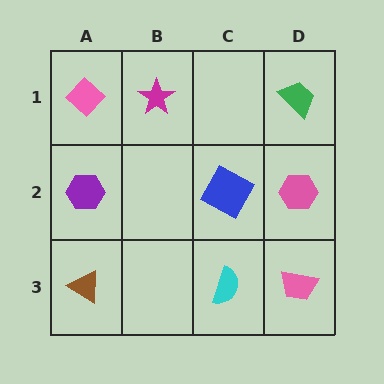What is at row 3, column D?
A pink trapezoid.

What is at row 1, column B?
A magenta star.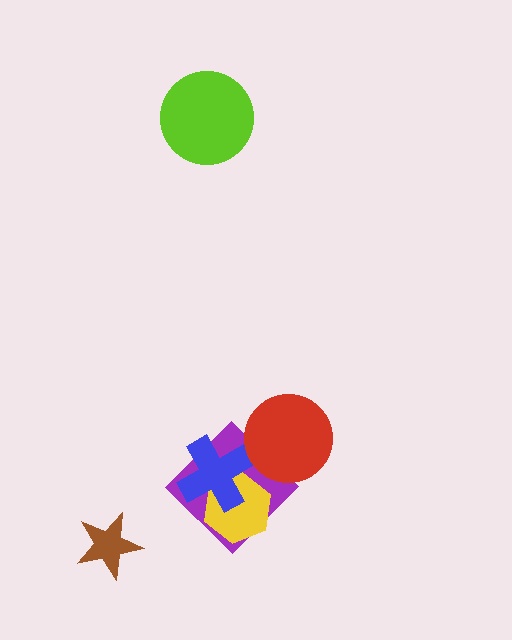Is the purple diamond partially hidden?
Yes, it is partially covered by another shape.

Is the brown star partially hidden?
No, no other shape covers it.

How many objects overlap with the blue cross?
2 objects overlap with the blue cross.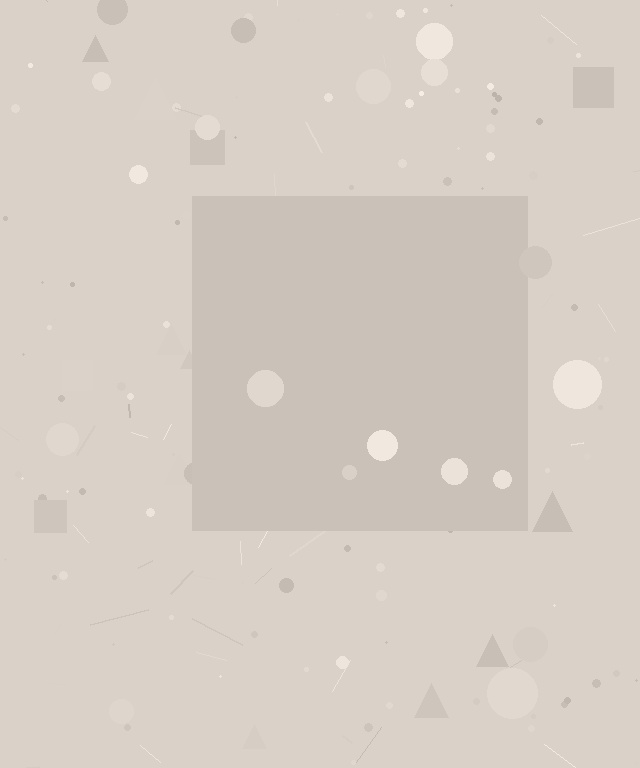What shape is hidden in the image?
A square is hidden in the image.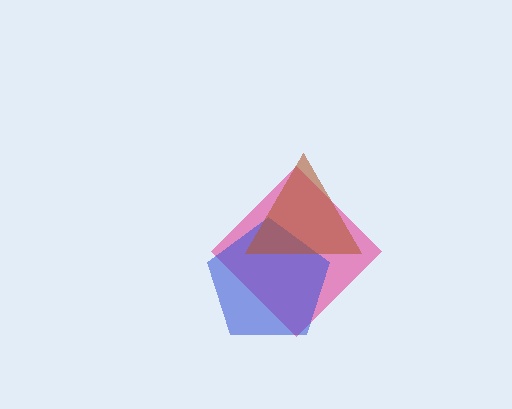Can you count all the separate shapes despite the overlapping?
Yes, there are 3 separate shapes.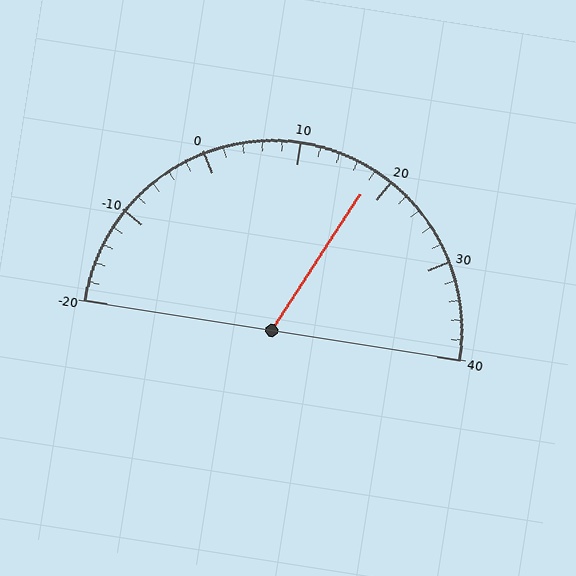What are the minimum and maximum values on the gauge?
The gauge ranges from -20 to 40.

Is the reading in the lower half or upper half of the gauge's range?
The reading is in the upper half of the range (-20 to 40).